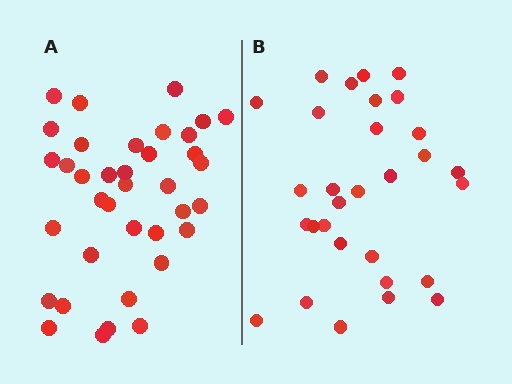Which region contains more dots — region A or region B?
Region A (the left region) has more dots.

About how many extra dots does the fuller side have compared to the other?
Region A has roughly 8 or so more dots than region B.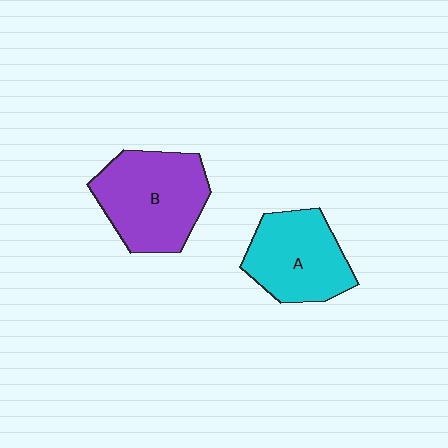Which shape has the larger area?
Shape B (purple).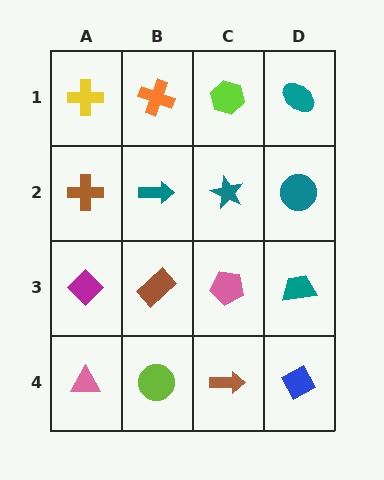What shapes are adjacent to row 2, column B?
An orange cross (row 1, column B), a brown rectangle (row 3, column B), a brown cross (row 2, column A), a teal star (row 2, column C).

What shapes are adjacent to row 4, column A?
A magenta diamond (row 3, column A), a lime circle (row 4, column B).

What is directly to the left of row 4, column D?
A brown arrow.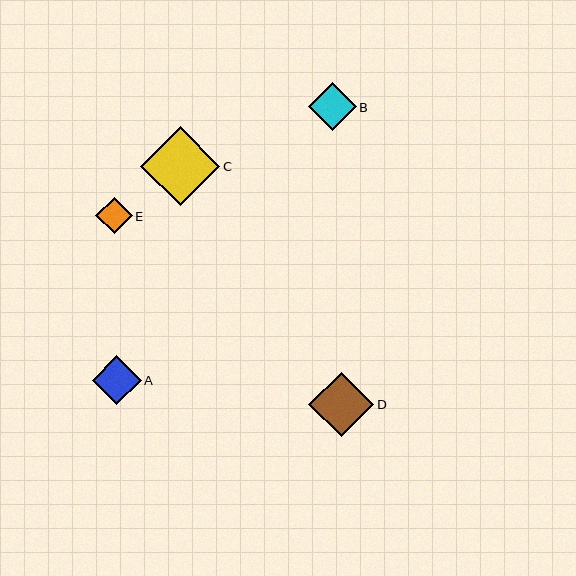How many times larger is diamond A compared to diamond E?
Diamond A is approximately 1.3 times the size of diamond E.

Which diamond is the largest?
Diamond C is the largest with a size of approximately 79 pixels.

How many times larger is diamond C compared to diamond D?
Diamond C is approximately 1.2 times the size of diamond D.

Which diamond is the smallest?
Diamond E is the smallest with a size of approximately 36 pixels.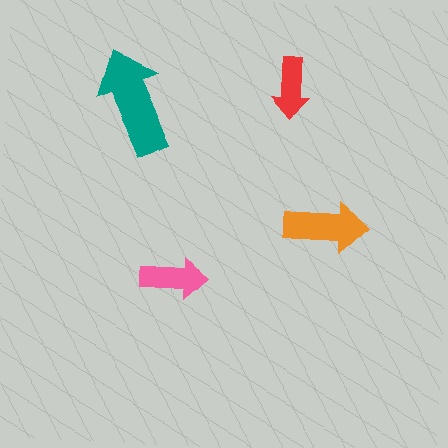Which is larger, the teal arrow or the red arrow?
The teal one.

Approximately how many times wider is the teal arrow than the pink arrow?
About 1.5 times wider.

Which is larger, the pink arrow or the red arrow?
The pink one.